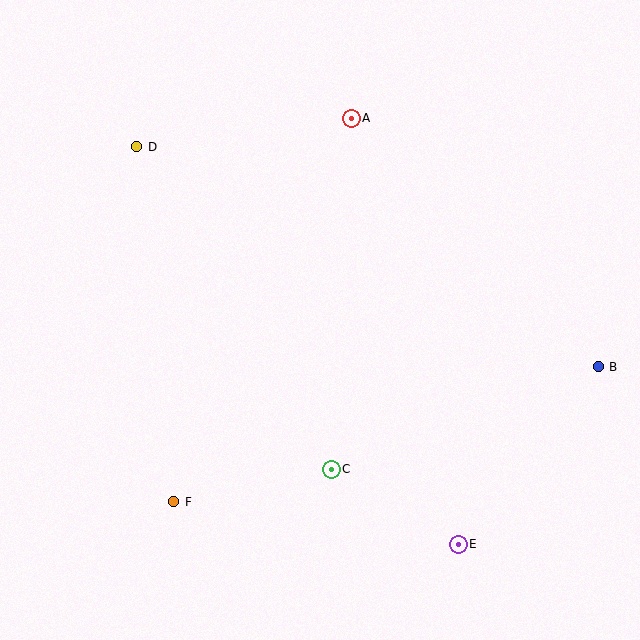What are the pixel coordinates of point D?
Point D is at (137, 147).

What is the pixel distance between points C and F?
The distance between C and F is 161 pixels.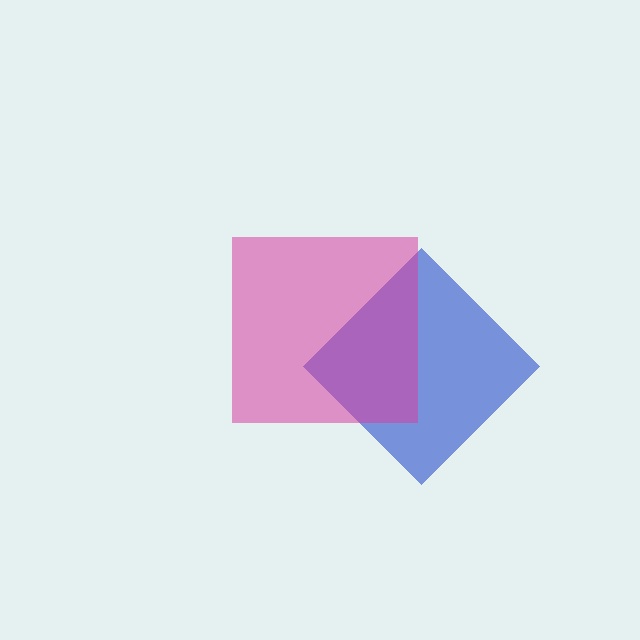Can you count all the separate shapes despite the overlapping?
Yes, there are 2 separate shapes.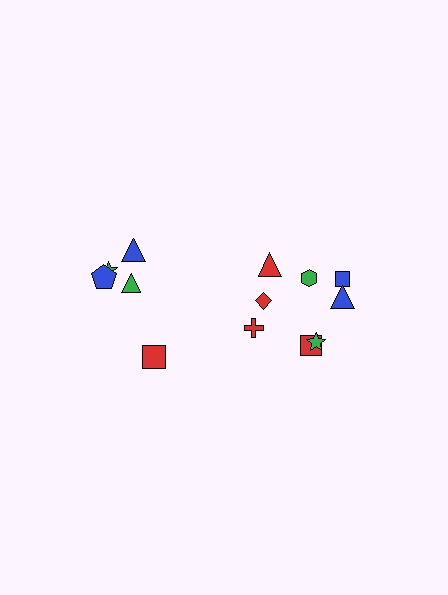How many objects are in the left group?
There are 5 objects.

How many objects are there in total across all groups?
There are 13 objects.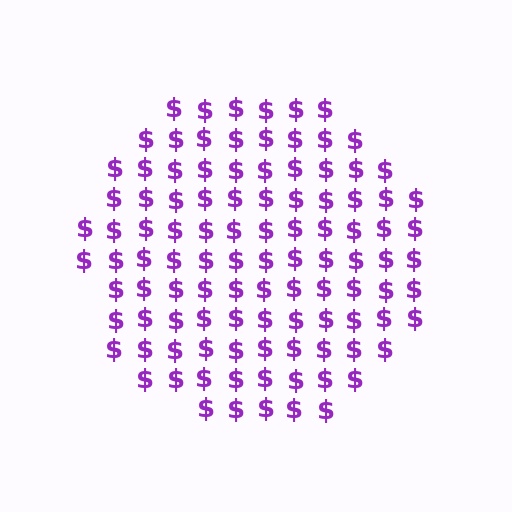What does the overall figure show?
The overall figure shows a circle.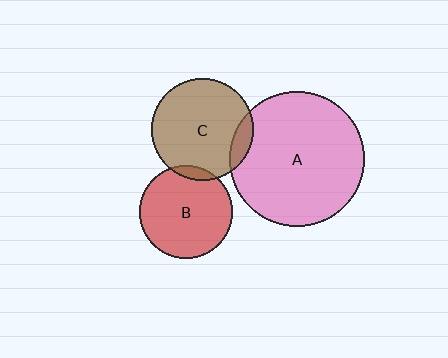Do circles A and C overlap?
Yes.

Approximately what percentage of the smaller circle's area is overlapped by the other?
Approximately 10%.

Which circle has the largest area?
Circle A (pink).